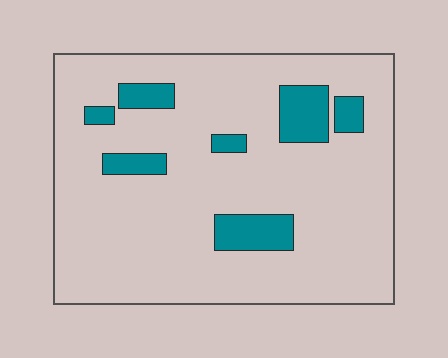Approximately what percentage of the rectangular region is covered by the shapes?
Approximately 15%.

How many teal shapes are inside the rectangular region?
7.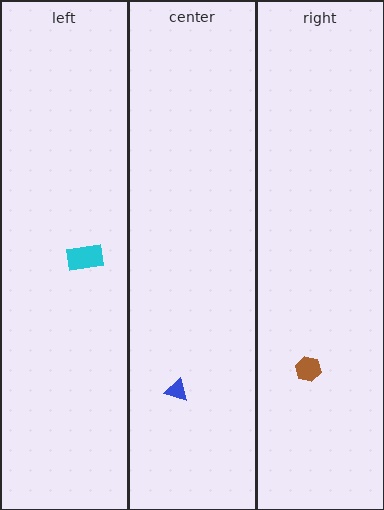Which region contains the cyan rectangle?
The left region.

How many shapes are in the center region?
1.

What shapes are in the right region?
The brown hexagon.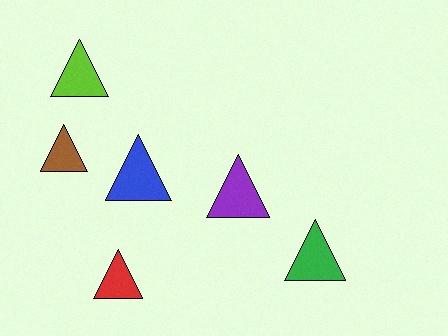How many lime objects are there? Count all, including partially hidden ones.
There is 1 lime object.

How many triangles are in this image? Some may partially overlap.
There are 6 triangles.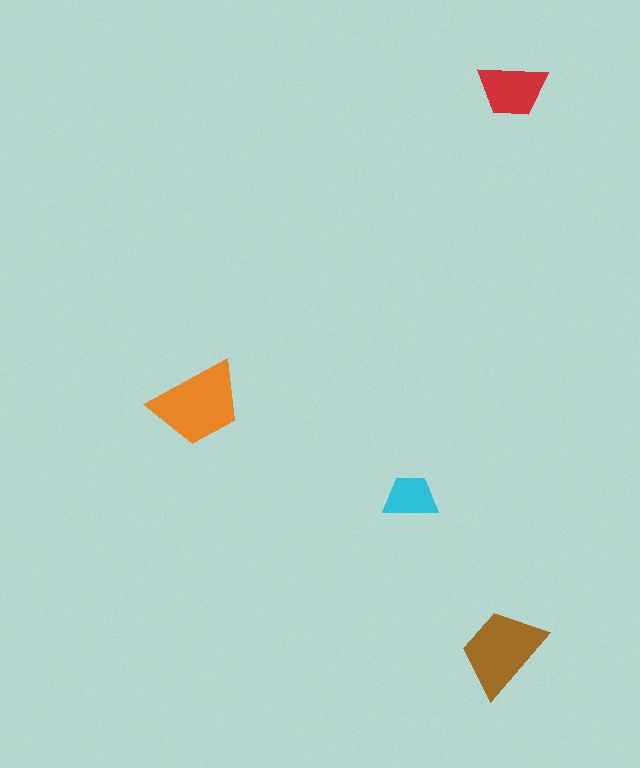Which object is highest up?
The red trapezoid is topmost.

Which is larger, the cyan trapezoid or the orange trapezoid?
The orange one.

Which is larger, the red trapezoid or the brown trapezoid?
The brown one.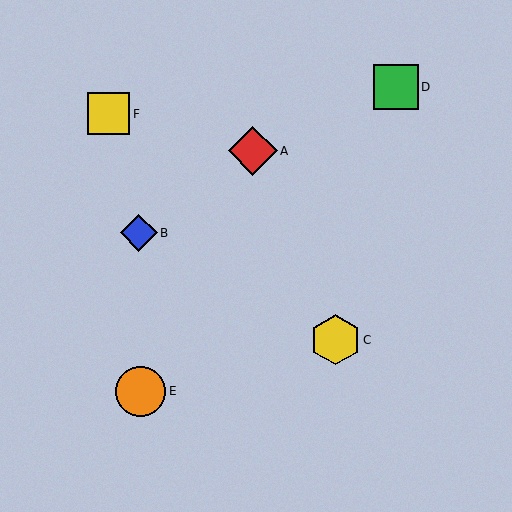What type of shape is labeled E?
Shape E is an orange circle.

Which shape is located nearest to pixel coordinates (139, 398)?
The orange circle (labeled E) at (141, 391) is nearest to that location.